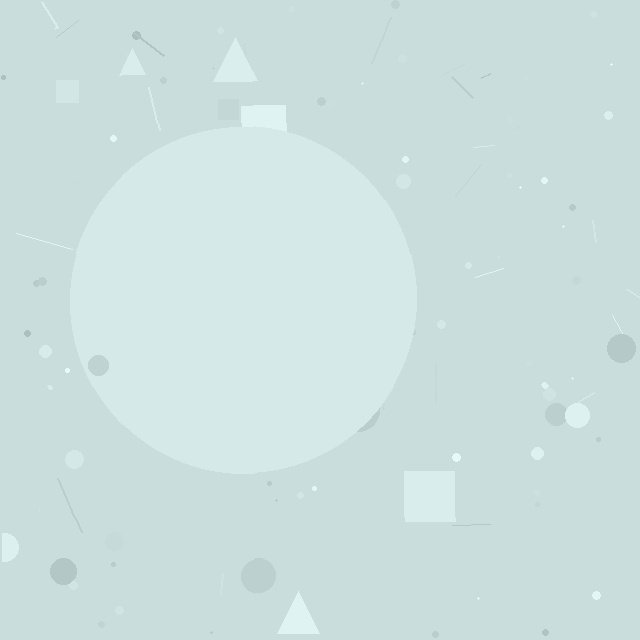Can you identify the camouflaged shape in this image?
The camouflaged shape is a circle.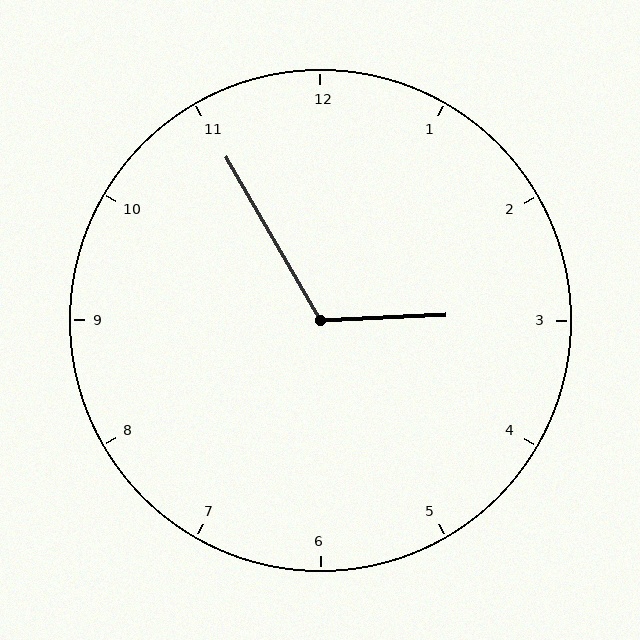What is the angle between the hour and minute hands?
Approximately 118 degrees.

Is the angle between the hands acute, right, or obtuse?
It is obtuse.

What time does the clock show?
2:55.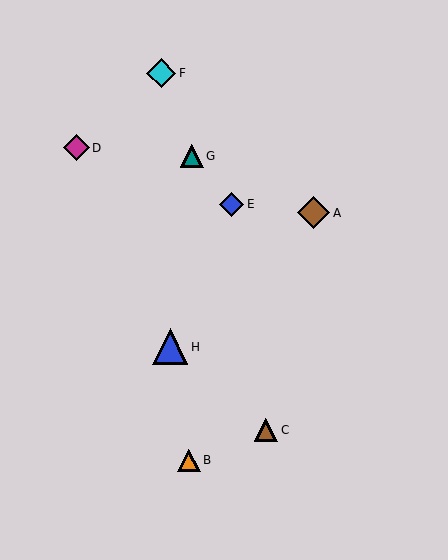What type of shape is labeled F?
Shape F is a cyan diamond.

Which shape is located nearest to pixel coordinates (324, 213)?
The brown diamond (labeled A) at (314, 213) is nearest to that location.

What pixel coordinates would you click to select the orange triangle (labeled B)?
Click at (189, 460) to select the orange triangle B.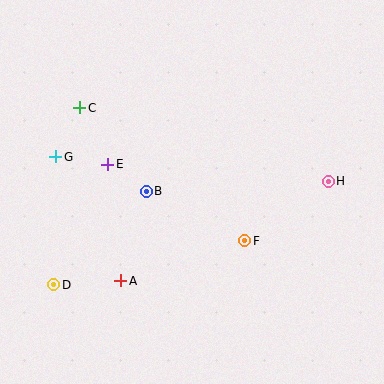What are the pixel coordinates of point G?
Point G is at (56, 157).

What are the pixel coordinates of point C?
Point C is at (80, 108).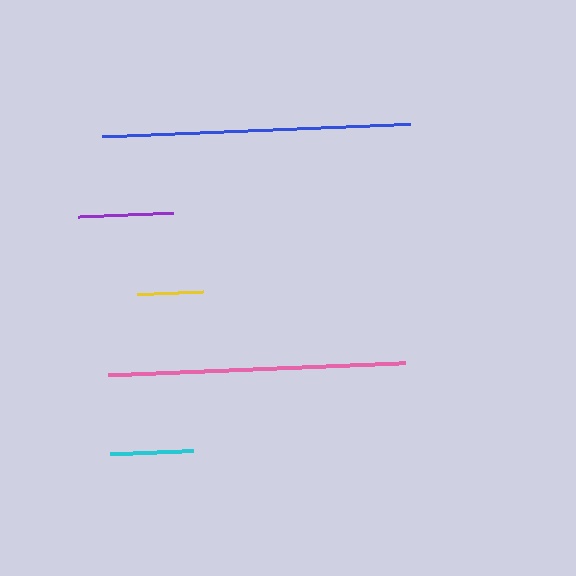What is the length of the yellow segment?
The yellow segment is approximately 66 pixels long.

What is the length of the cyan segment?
The cyan segment is approximately 83 pixels long.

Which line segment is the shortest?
The yellow line is the shortest at approximately 66 pixels.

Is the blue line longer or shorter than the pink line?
The blue line is longer than the pink line.